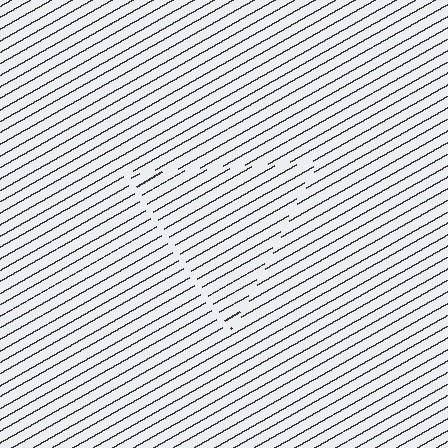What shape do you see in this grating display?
An illusory triangle. The interior of the shape contains the same grating, shifted by half a period — the contour is defined by the phase discontinuity where line-ends from the inner and outer gratings abut.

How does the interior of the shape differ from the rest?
The interior of the shape contains the same grating, shifted by half a period — the contour is defined by the phase discontinuity where line-ends from the inner and outer gratings abut.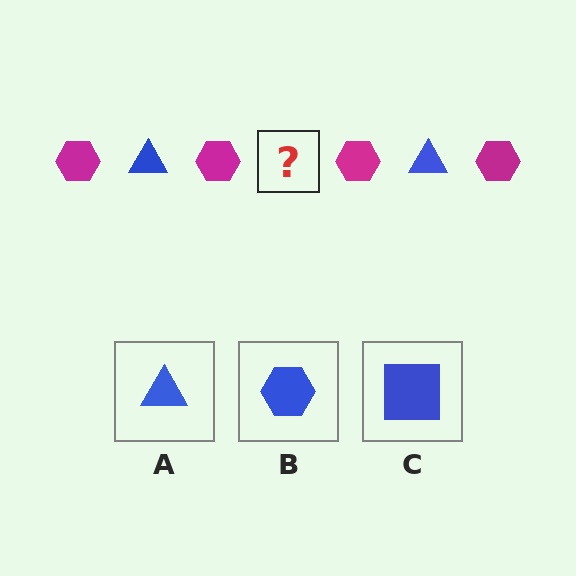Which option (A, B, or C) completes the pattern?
A.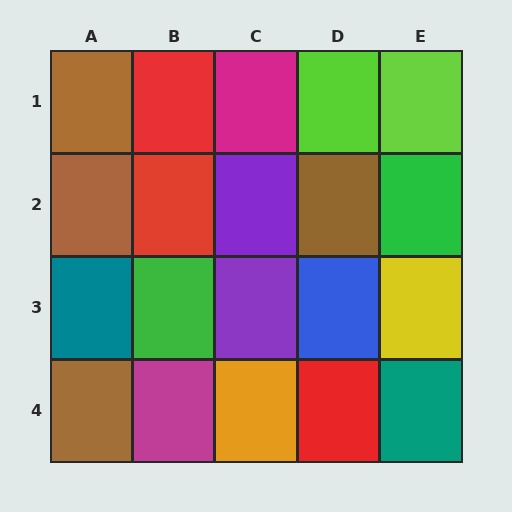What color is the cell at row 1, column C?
Magenta.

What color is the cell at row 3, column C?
Purple.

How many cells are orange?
1 cell is orange.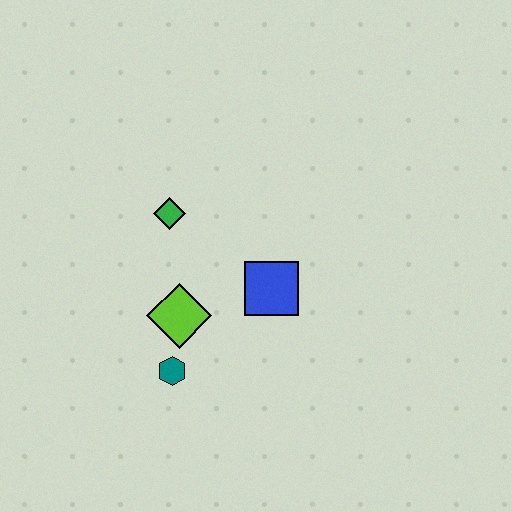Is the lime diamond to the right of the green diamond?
Yes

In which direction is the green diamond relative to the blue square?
The green diamond is to the left of the blue square.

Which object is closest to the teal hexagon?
The lime diamond is closest to the teal hexagon.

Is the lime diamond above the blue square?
No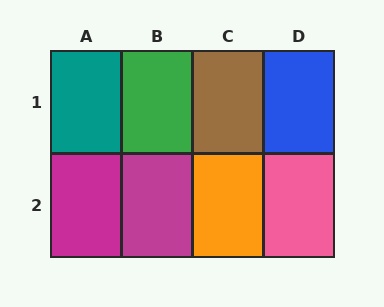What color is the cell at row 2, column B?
Magenta.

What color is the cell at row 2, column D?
Pink.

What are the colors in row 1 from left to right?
Teal, green, brown, blue.